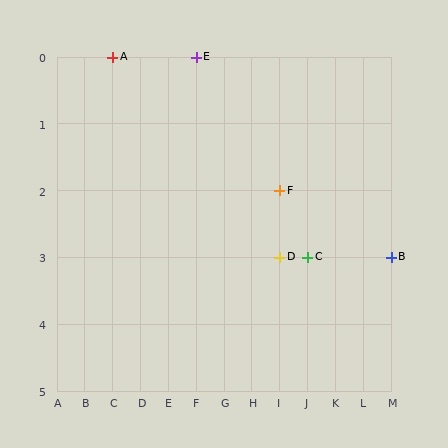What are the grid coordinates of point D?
Point D is at grid coordinates (I, 3).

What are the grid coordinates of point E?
Point E is at grid coordinates (F, 0).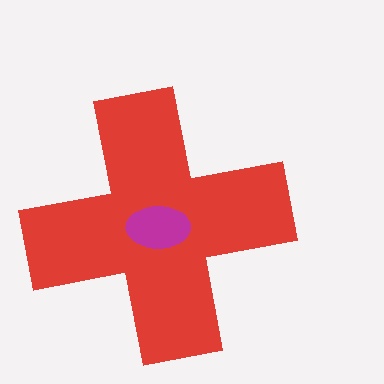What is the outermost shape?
The red cross.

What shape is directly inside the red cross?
The magenta ellipse.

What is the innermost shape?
The magenta ellipse.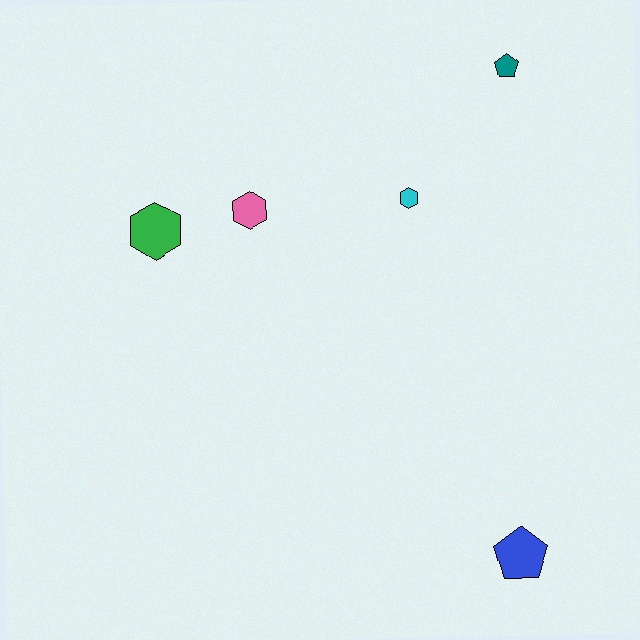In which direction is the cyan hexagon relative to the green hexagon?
The cyan hexagon is to the right of the green hexagon.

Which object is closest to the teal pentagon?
The cyan hexagon is closest to the teal pentagon.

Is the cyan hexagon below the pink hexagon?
No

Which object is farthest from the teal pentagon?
The blue pentagon is farthest from the teal pentagon.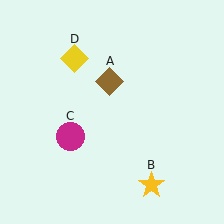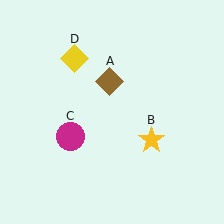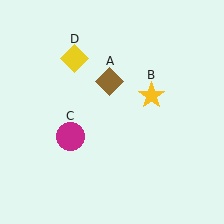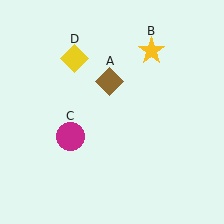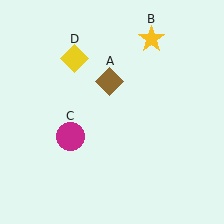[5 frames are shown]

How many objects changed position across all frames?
1 object changed position: yellow star (object B).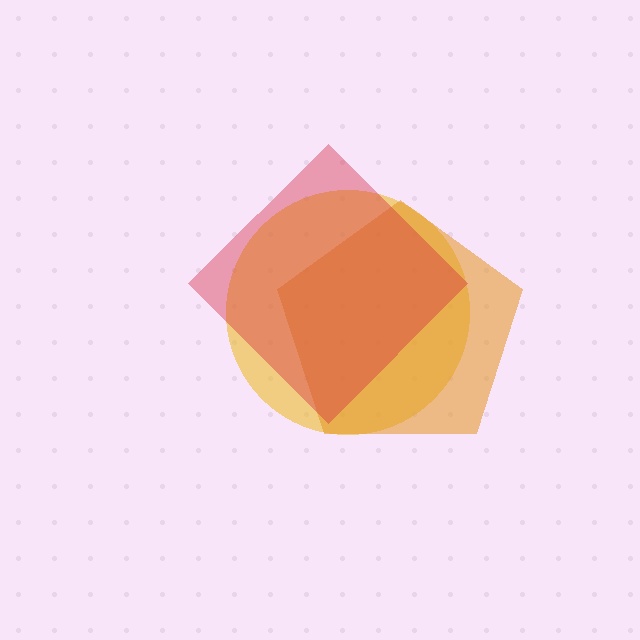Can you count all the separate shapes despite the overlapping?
Yes, there are 3 separate shapes.